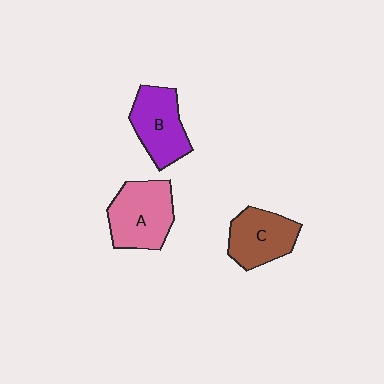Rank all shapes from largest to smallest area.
From largest to smallest: A (pink), B (purple), C (brown).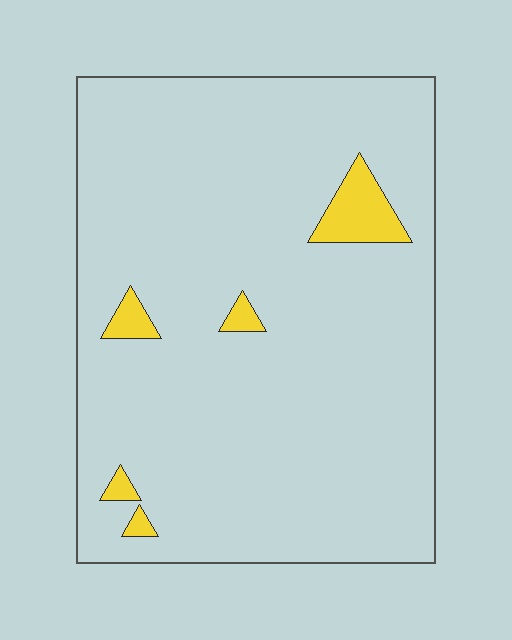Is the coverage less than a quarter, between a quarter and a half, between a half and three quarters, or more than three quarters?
Less than a quarter.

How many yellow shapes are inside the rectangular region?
5.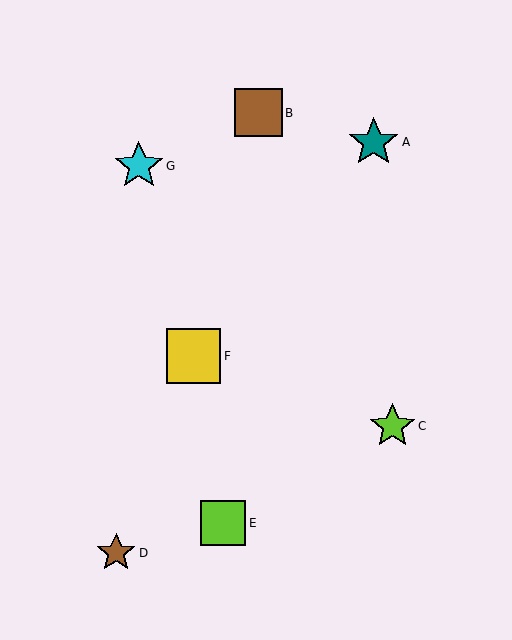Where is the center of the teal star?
The center of the teal star is at (374, 142).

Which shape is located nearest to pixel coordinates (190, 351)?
The yellow square (labeled F) at (193, 356) is nearest to that location.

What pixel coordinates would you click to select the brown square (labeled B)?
Click at (259, 113) to select the brown square B.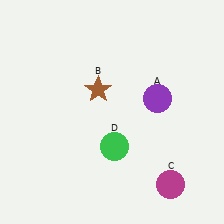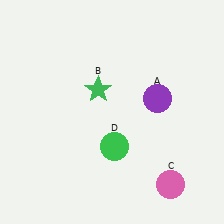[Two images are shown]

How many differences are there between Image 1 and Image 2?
There are 2 differences between the two images.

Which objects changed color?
B changed from brown to green. C changed from magenta to pink.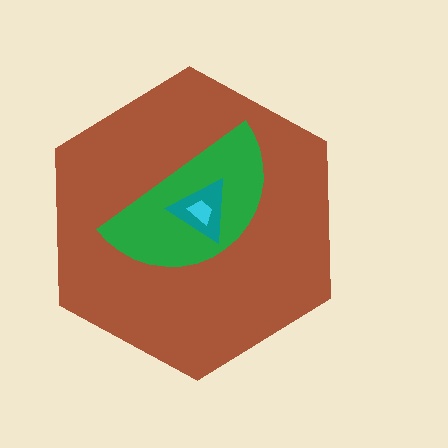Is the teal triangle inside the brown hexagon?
Yes.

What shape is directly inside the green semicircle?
The teal triangle.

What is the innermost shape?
The cyan trapezoid.